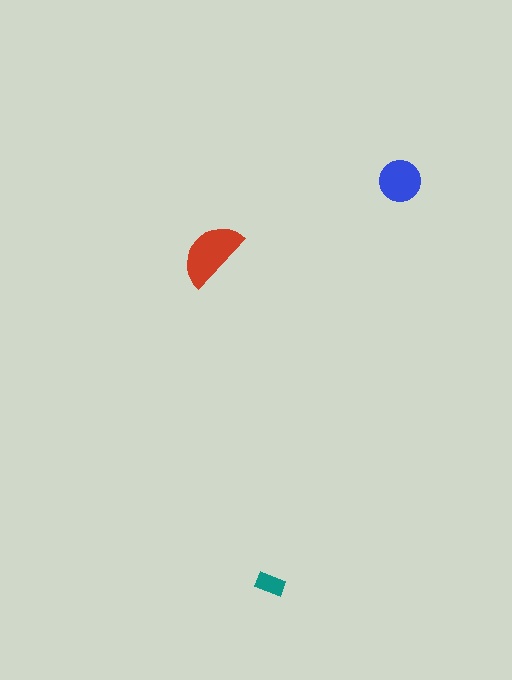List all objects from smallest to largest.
The teal rectangle, the blue circle, the red semicircle.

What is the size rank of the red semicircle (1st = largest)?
1st.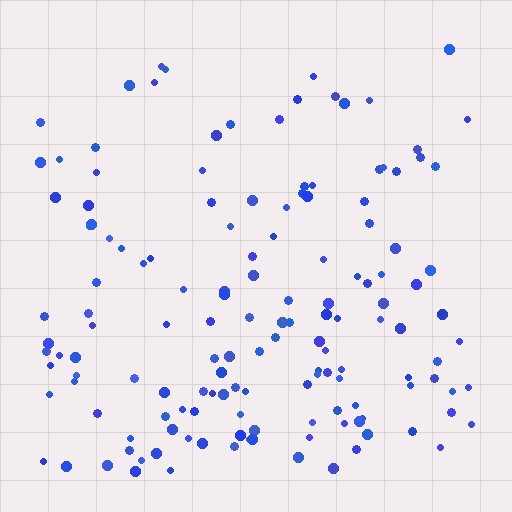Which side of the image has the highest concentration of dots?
The bottom.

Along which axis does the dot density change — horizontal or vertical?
Vertical.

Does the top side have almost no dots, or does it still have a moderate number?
Still a moderate number, just noticeably fewer than the bottom.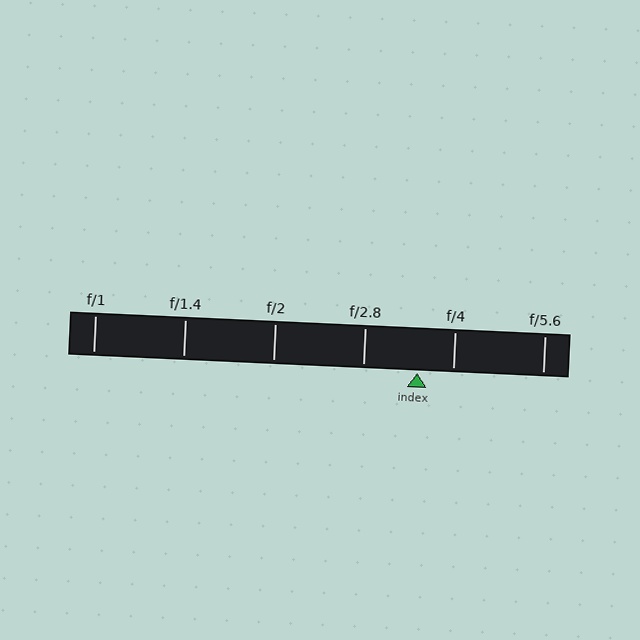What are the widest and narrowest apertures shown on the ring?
The widest aperture shown is f/1 and the narrowest is f/5.6.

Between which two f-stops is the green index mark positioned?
The index mark is between f/2.8 and f/4.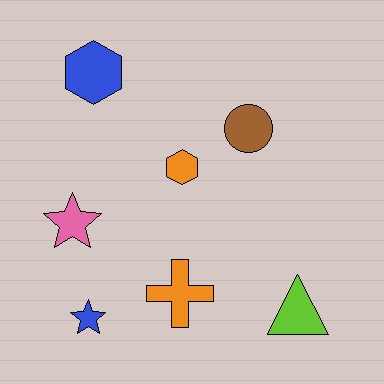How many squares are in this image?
There are no squares.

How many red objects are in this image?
There are no red objects.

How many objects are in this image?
There are 7 objects.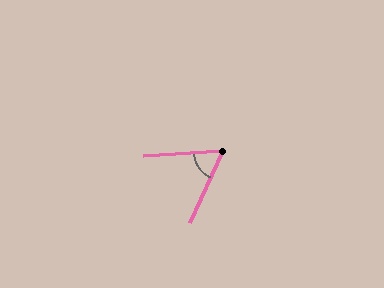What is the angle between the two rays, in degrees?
Approximately 62 degrees.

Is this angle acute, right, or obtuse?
It is acute.